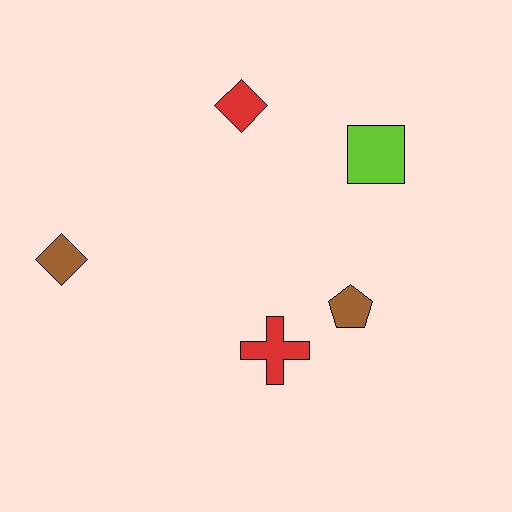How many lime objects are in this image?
There is 1 lime object.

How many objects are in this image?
There are 5 objects.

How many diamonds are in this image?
There are 2 diamonds.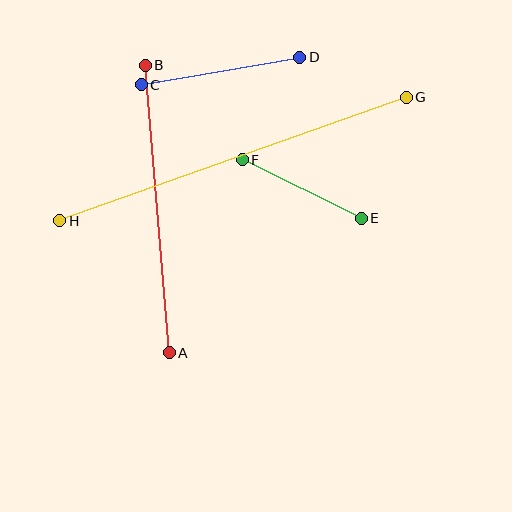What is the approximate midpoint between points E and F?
The midpoint is at approximately (302, 189) pixels.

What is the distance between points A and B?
The distance is approximately 288 pixels.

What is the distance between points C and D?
The distance is approximately 161 pixels.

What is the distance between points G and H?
The distance is approximately 368 pixels.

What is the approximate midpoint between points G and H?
The midpoint is at approximately (233, 159) pixels.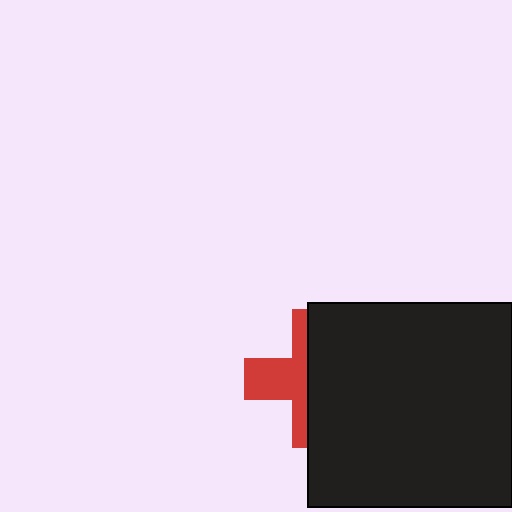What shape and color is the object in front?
The object in front is a black square.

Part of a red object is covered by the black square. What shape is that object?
It is a cross.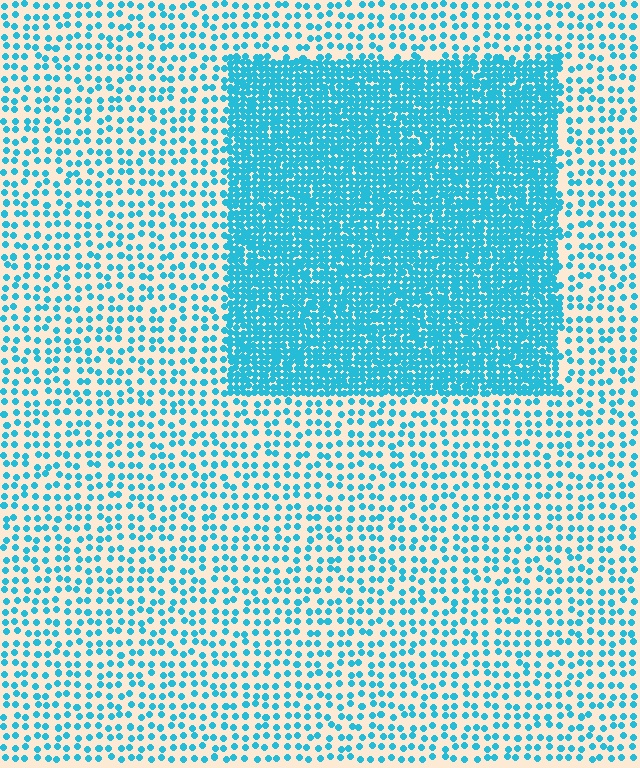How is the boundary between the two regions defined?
The boundary is defined by a change in element density (approximately 3.0x ratio). All elements are the same color, size, and shape.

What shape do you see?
I see a rectangle.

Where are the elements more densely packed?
The elements are more densely packed inside the rectangle boundary.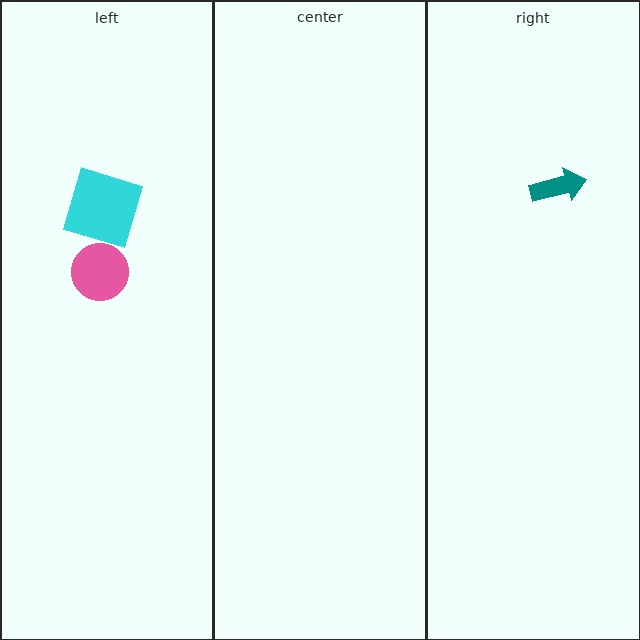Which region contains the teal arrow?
The right region.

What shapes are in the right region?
The teal arrow.